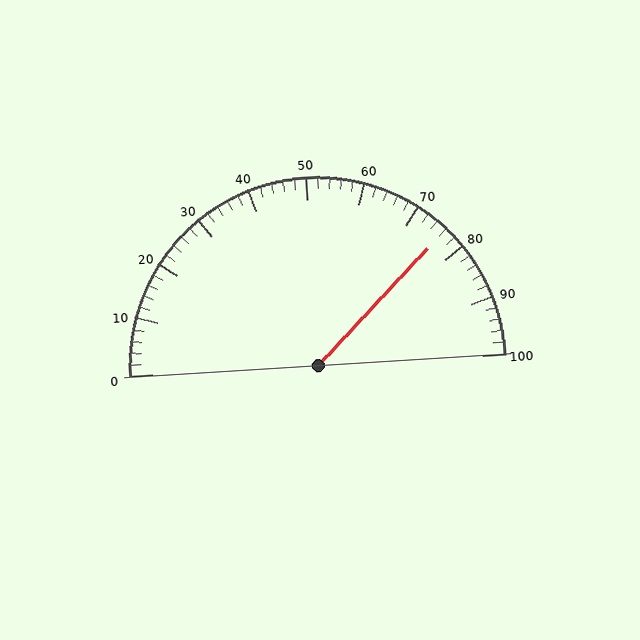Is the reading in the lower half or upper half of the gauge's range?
The reading is in the upper half of the range (0 to 100).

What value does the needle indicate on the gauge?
The needle indicates approximately 76.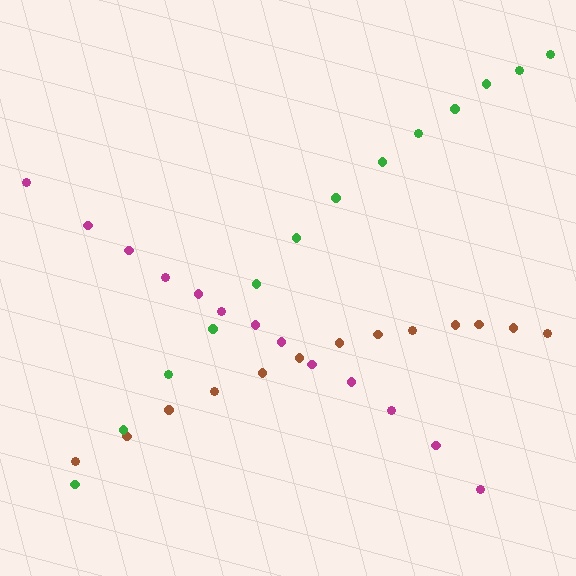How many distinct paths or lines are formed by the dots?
There are 3 distinct paths.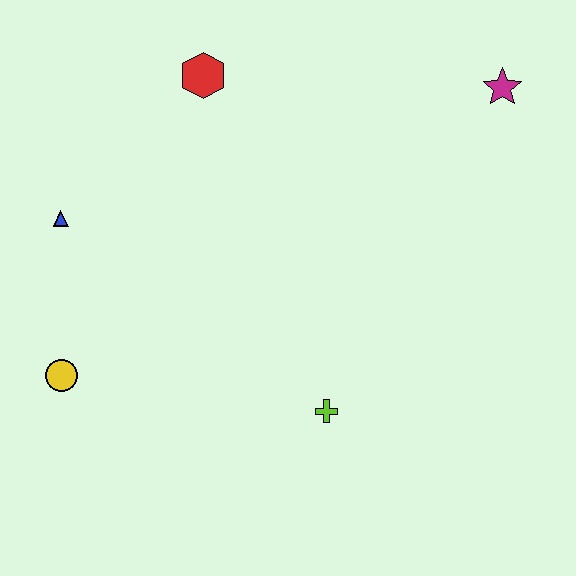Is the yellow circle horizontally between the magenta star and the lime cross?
No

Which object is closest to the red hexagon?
The blue triangle is closest to the red hexagon.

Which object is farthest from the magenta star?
The yellow circle is farthest from the magenta star.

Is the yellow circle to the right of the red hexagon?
No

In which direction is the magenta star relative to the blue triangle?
The magenta star is to the right of the blue triangle.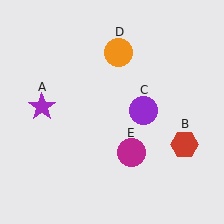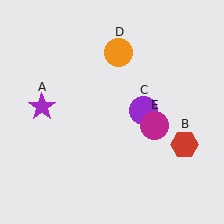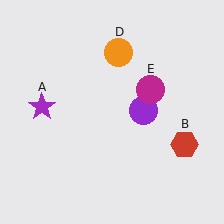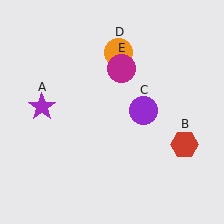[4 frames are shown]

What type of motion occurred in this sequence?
The magenta circle (object E) rotated counterclockwise around the center of the scene.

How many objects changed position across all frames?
1 object changed position: magenta circle (object E).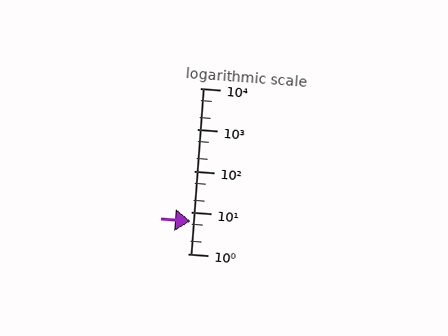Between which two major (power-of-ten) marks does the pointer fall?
The pointer is between 1 and 10.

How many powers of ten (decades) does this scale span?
The scale spans 4 decades, from 1 to 10000.